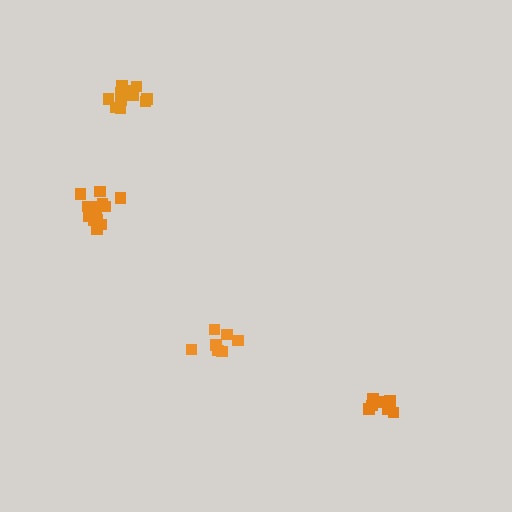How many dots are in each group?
Group 1: 8 dots, Group 2: 11 dots, Group 3: 7 dots, Group 4: 13 dots (39 total).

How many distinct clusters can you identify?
There are 4 distinct clusters.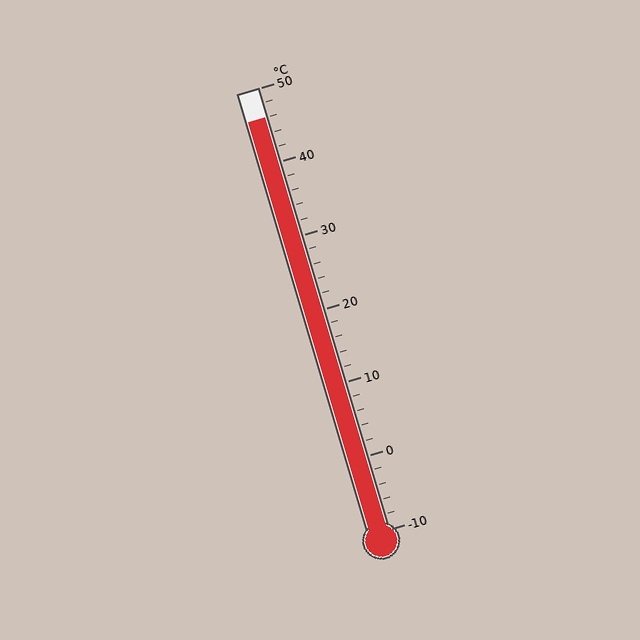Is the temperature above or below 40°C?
The temperature is above 40°C.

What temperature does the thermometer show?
The thermometer shows approximately 46°C.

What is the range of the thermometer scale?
The thermometer scale ranges from -10°C to 50°C.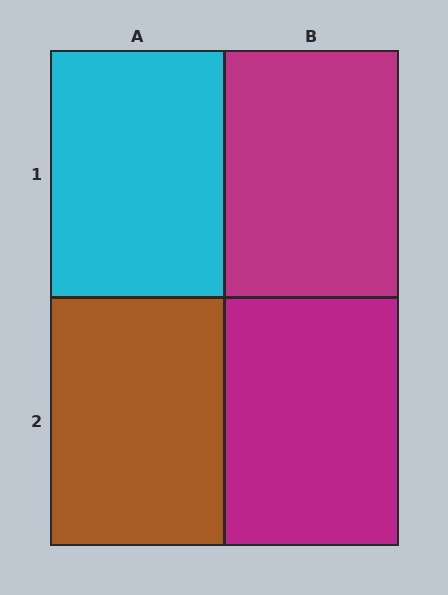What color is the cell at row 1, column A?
Cyan.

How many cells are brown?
1 cell is brown.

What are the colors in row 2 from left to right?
Brown, magenta.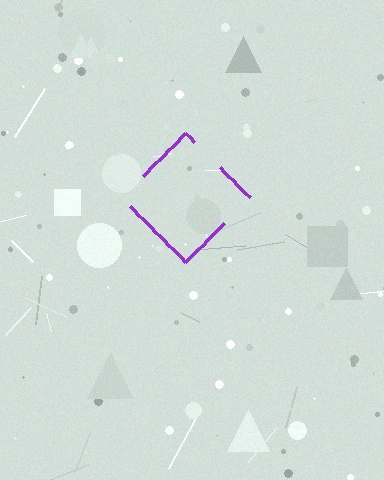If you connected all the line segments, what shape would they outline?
They would outline a diamond.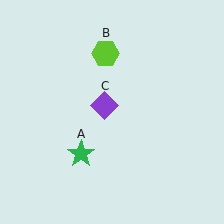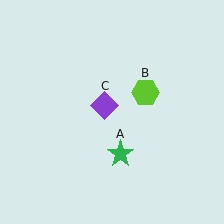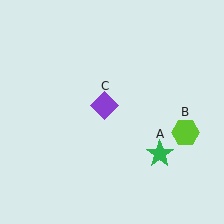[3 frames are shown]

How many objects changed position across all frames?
2 objects changed position: green star (object A), lime hexagon (object B).